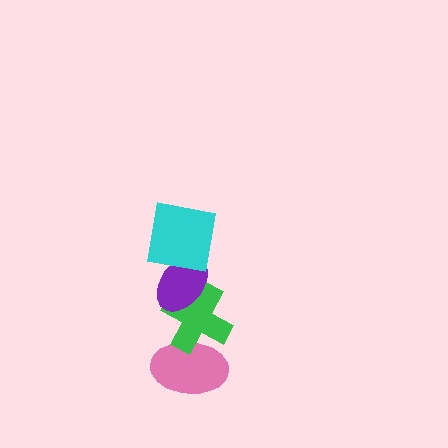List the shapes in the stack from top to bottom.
From top to bottom: the cyan square, the purple ellipse, the green cross, the pink ellipse.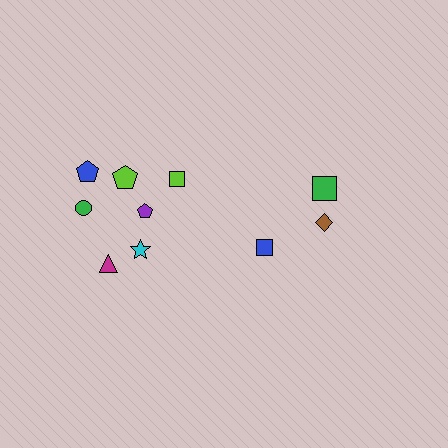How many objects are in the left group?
There are 7 objects.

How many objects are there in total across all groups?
There are 10 objects.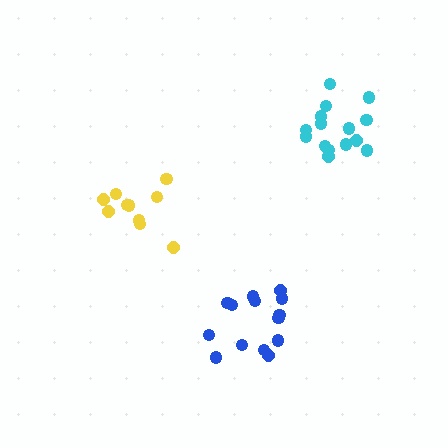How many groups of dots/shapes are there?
There are 3 groups.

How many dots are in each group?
Group 1: 10 dots, Group 2: 15 dots, Group 3: 14 dots (39 total).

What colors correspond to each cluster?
The clusters are colored: yellow, cyan, blue.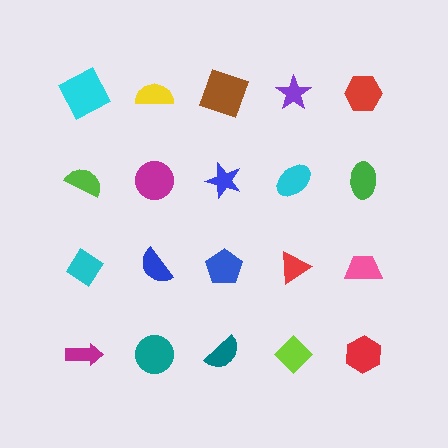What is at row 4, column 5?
A red hexagon.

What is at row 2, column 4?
A cyan ellipse.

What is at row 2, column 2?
A magenta circle.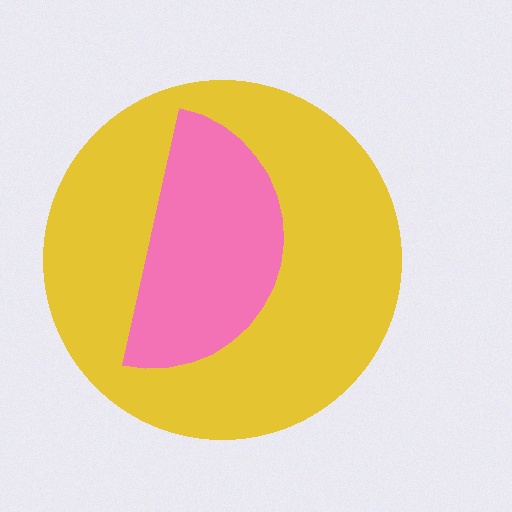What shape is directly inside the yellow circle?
The pink semicircle.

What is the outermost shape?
The yellow circle.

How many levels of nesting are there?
2.